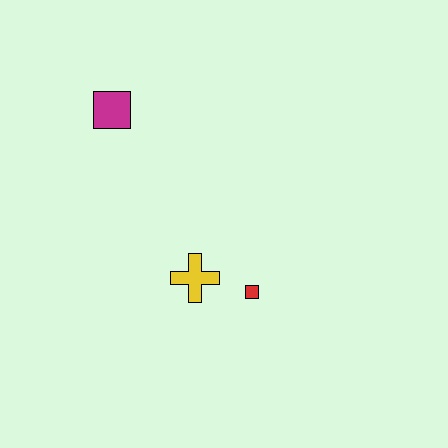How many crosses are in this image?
There is 1 cross.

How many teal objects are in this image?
There are no teal objects.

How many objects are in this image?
There are 3 objects.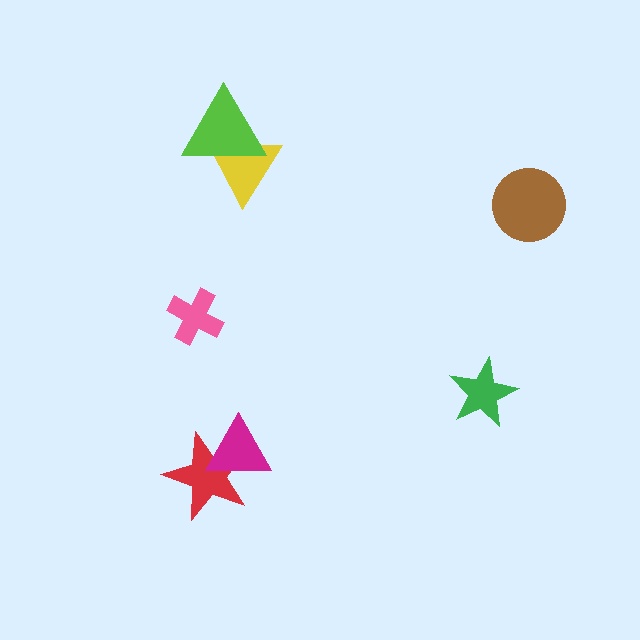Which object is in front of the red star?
The magenta triangle is in front of the red star.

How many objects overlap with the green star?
0 objects overlap with the green star.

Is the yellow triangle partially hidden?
Yes, it is partially covered by another shape.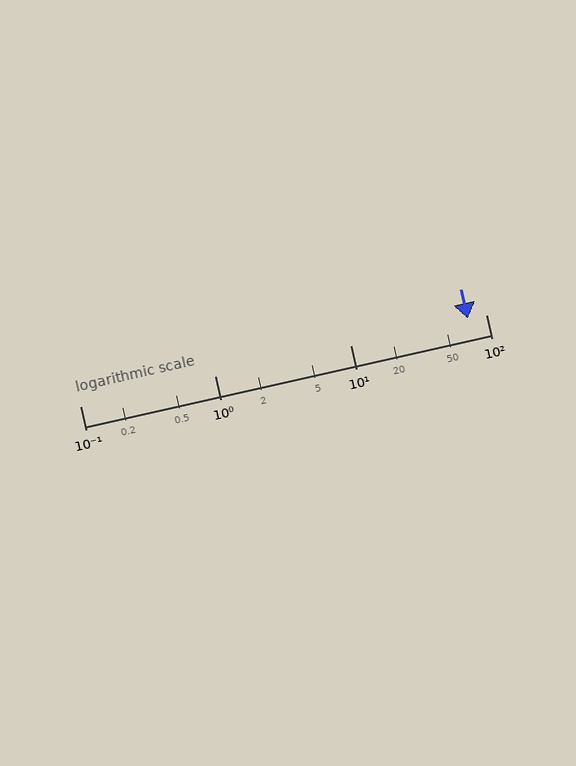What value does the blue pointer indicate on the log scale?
The pointer indicates approximately 73.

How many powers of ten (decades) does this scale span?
The scale spans 3 decades, from 0.1 to 100.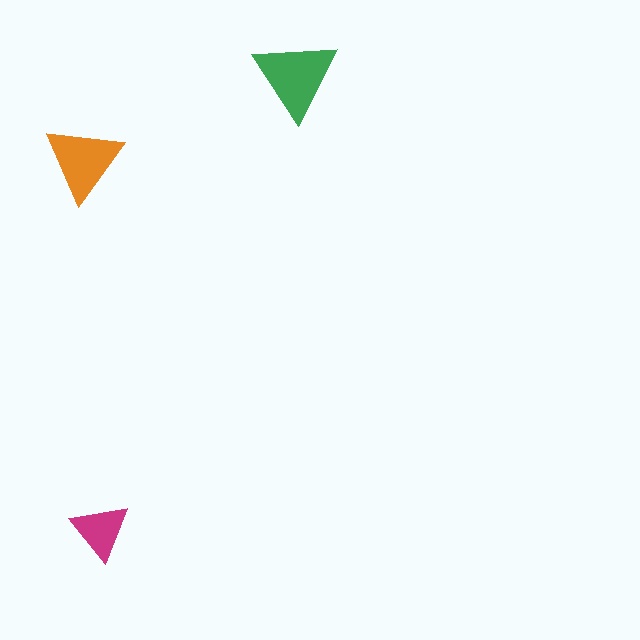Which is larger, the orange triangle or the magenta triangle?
The orange one.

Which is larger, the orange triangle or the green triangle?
The green one.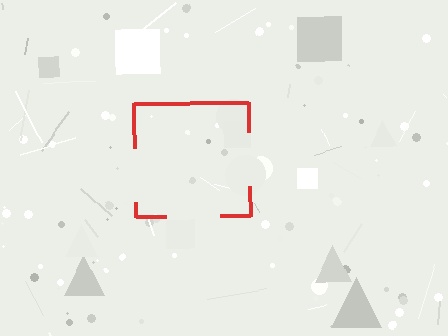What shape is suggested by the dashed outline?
The dashed outline suggests a square.